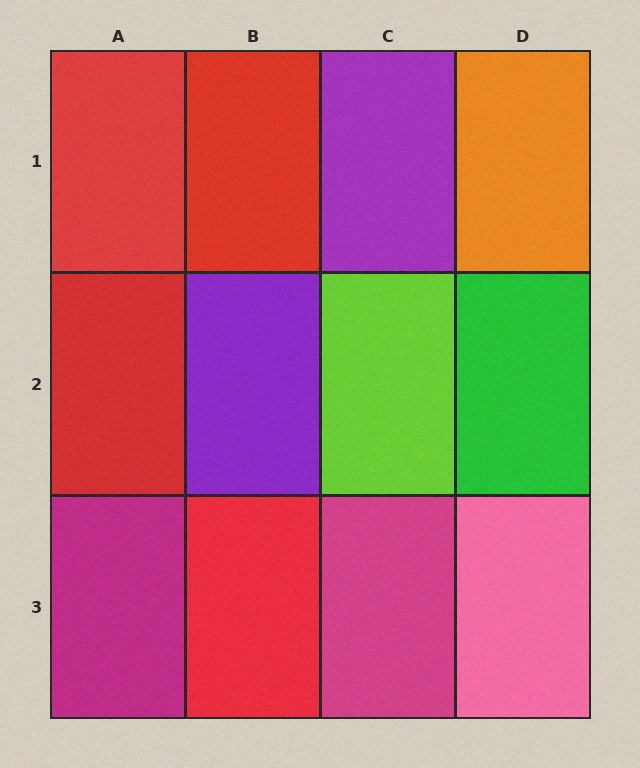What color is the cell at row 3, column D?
Pink.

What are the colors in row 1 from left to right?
Red, red, purple, orange.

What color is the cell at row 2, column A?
Red.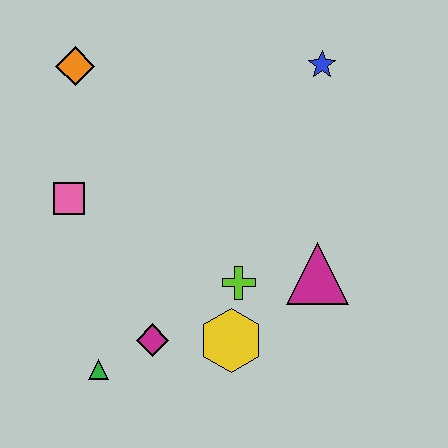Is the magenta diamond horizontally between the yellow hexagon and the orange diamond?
Yes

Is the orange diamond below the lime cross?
No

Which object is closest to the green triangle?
The magenta diamond is closest to the green triangle.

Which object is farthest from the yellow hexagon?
The orange diamond is farthest from the yellow hexagon.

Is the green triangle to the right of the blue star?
No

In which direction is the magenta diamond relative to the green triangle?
The magenta diamond is to the right of the green triangle.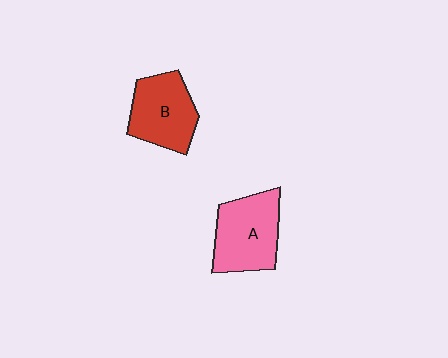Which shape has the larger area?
Shape A (pink).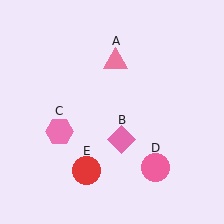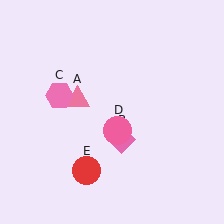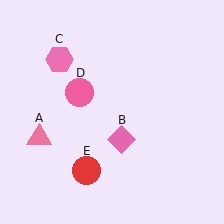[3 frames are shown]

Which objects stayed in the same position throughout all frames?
Pink diamond (object B) and red circle (object E) remained stationary.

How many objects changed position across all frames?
3 objects changed position: pink triangle (object A), pink hexagon (object C), pink circle (object D).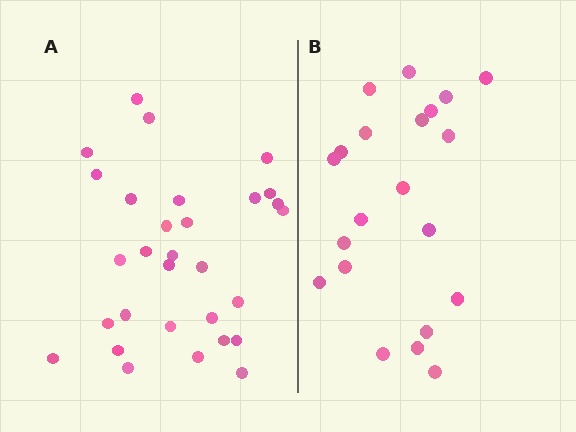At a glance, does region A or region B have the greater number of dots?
Region A (the left region) has more dots.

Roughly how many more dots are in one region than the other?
Region A has roughly 8 or so more dots than region B.